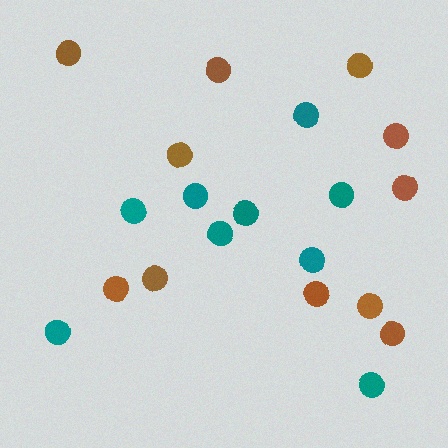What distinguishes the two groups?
There are 2 groups: one group of brown circles (11) and one group of teal circles (9).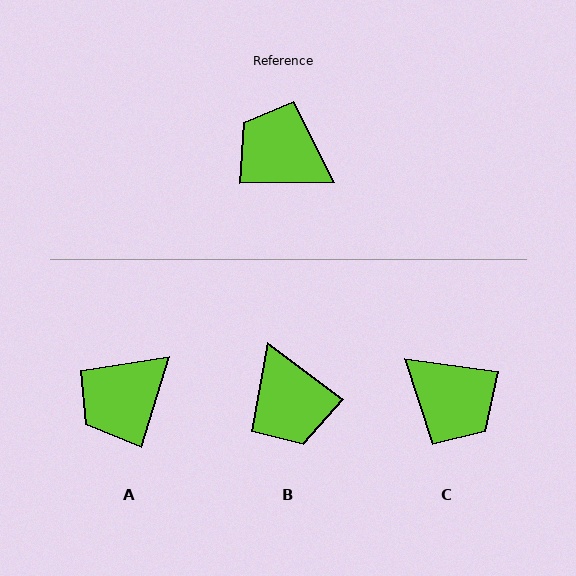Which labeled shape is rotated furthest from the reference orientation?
C, about 171 degrees away.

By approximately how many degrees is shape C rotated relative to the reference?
Approximately 171 degrees counter-clockwise.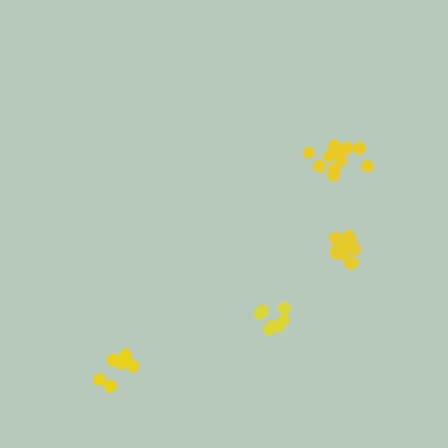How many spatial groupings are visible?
There are 4 spatial groupings.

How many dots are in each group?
Group 1: 11 dots, Group 2: 7 dots, Group 3: 7 dots, Group 4: 12 dots (37 total).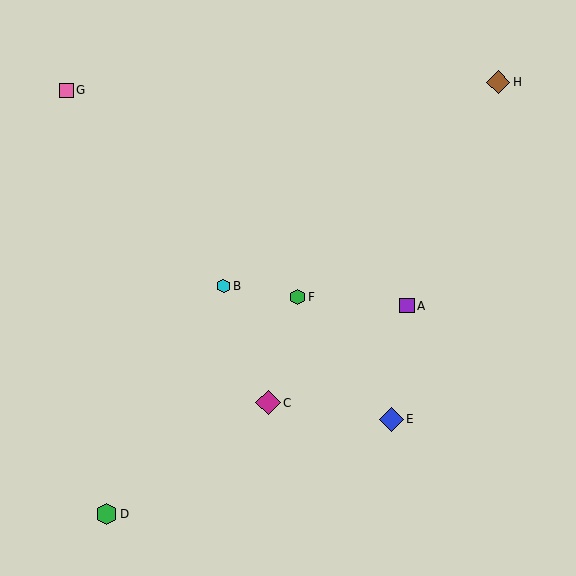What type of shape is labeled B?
Shape B is a cyan hexagon.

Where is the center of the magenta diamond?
The center of the magenta diamond is at (268, 403).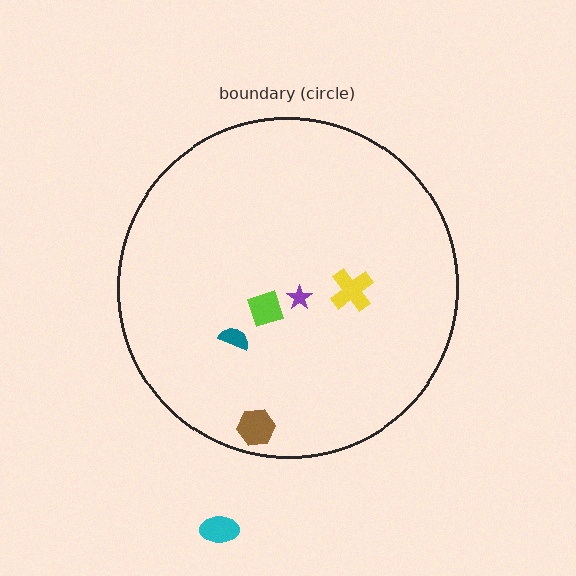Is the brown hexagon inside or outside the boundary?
Inside.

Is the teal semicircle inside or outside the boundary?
Inside.